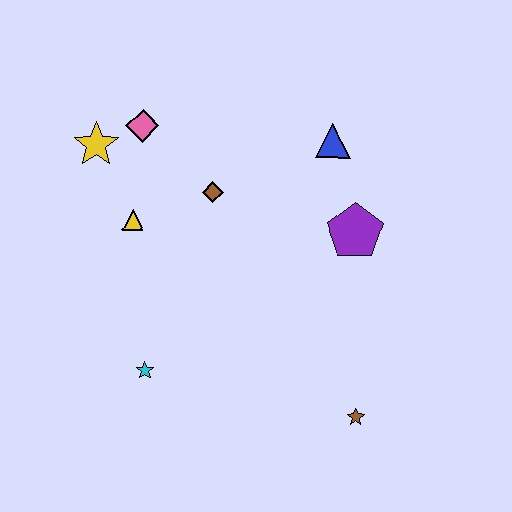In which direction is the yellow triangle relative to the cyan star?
The yellow triangle is above the cyan star.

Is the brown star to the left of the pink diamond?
No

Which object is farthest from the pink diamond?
The brown star is farthest from the pink diamond.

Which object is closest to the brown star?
The purple pentagon is closest to the brown star.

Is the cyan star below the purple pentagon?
Yes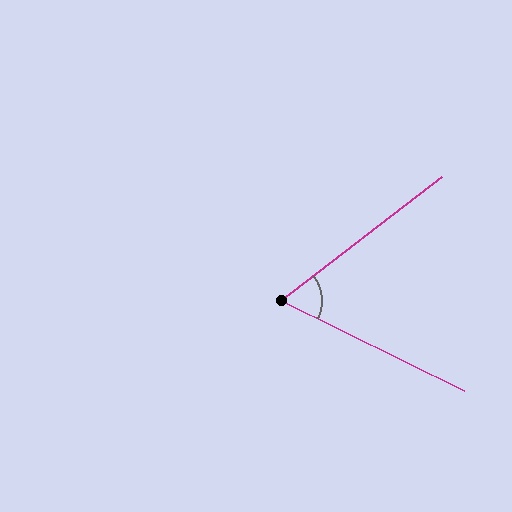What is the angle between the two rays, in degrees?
Approximately 64 degrees.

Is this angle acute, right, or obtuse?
It is acute.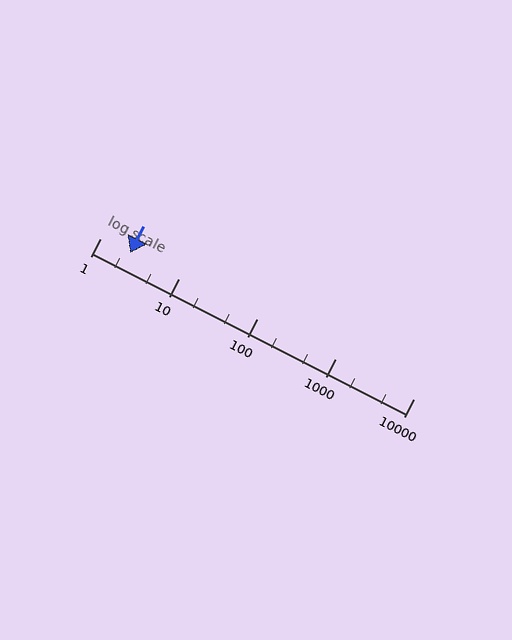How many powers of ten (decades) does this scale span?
The scale spans 4 decades, from 1 to 10000.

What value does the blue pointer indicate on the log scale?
The pointer indicates approximately 2.4.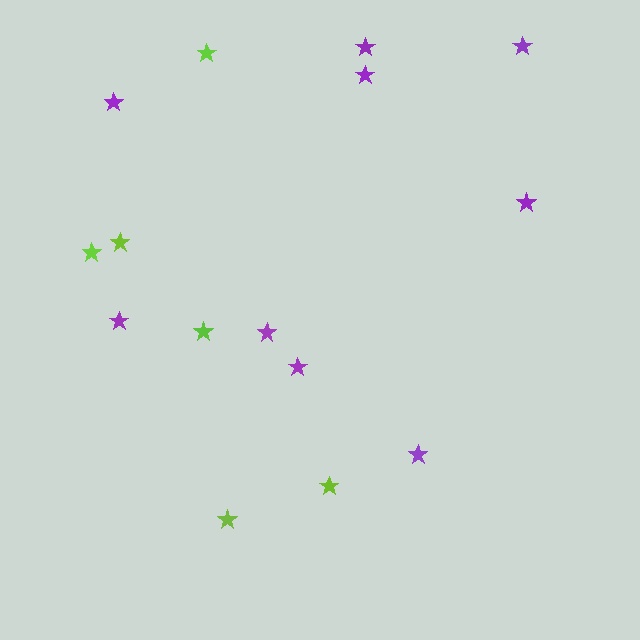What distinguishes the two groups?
There are 2 groups: one group of purple stars (9) and one group of lime stars (6).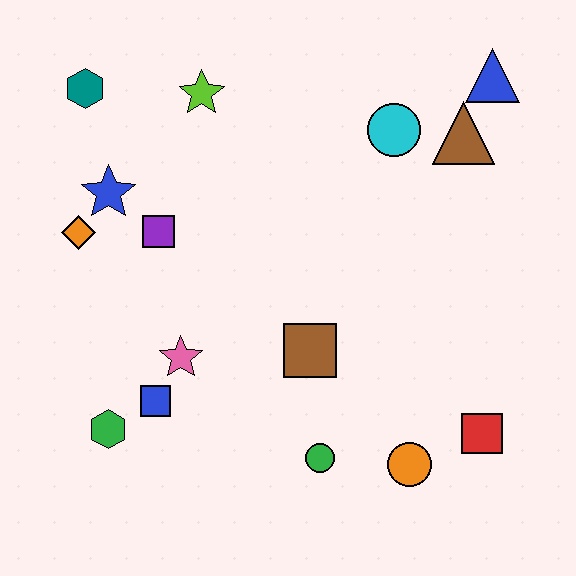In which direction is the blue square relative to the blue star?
The blue square is below the blue star.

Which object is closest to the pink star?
The blue square is closest to the pink star.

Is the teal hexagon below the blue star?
No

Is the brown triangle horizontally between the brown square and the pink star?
No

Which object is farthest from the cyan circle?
The green hexagon is farthest from the cyan circle.